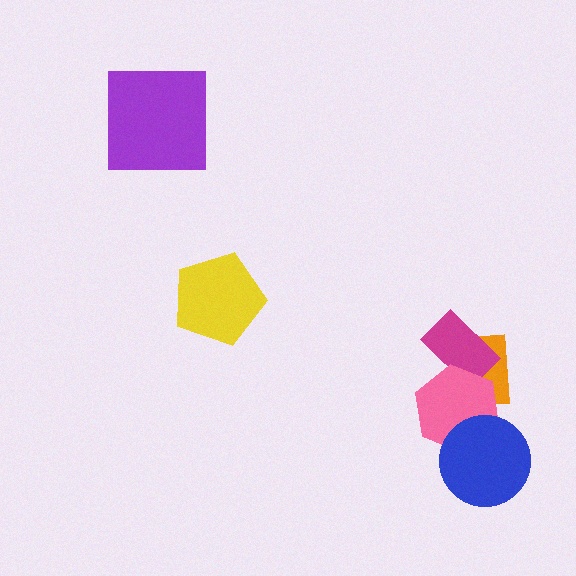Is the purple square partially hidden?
No, no other shape covers it.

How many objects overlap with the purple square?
0 objects overlap with the purple square.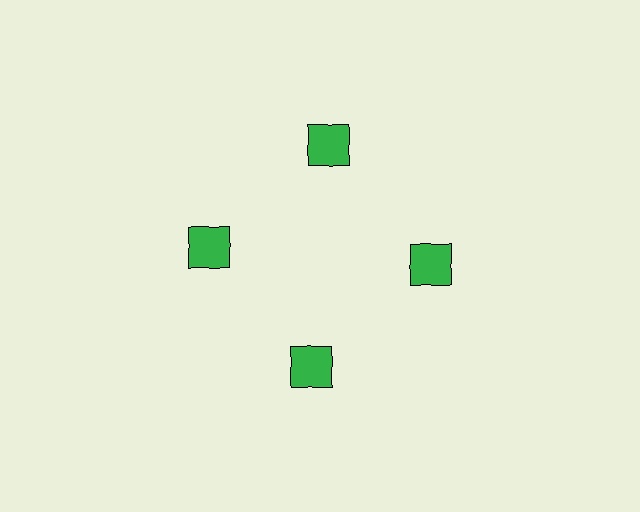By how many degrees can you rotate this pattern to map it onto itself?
The pattern maps onto itself every 90 degrees of rotation.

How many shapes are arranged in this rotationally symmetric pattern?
There are 4 shapes, arranged in 4 groups of 1.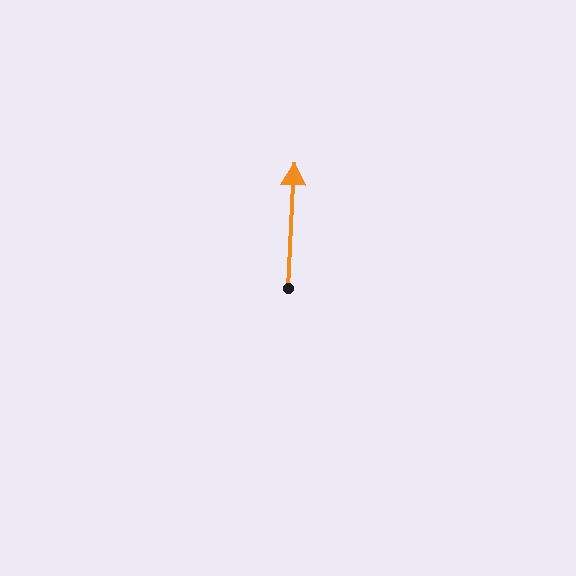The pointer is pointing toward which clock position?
Roughly 12 o'clock.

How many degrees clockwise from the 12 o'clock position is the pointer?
Approximately 3 degrees.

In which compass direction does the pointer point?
North.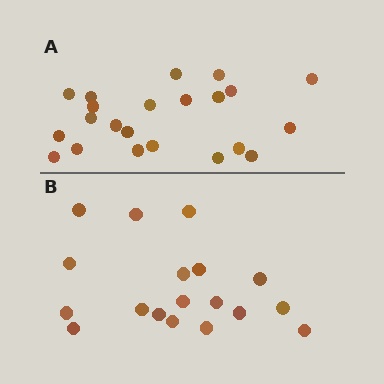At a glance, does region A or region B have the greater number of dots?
Region A (the top region) has more dots.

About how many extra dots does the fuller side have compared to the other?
Region A has about 4 more dots than region B.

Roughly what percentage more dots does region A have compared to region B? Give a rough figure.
About 20% more.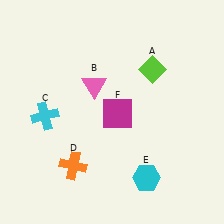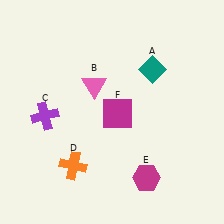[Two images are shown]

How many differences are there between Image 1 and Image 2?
There are 3 differences between the two images.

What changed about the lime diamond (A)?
In Image 1, A is lime. In Image 2, it changed to teal.